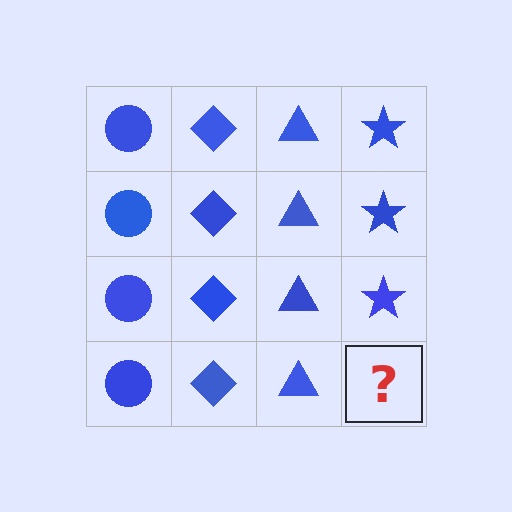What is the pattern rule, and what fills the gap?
The rule is that each column has a consistent shape. The gap should be filled with a blue star.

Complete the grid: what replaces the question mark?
The question mark should be replaced with a blue star.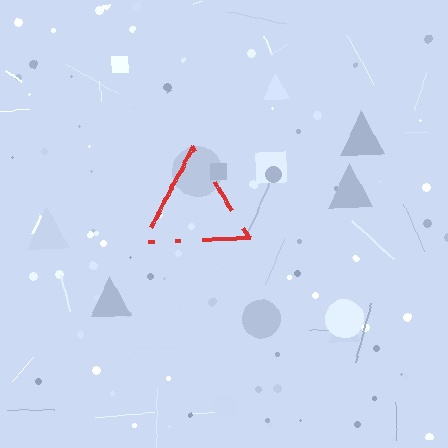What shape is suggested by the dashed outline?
The dashed outline suggests a triangle.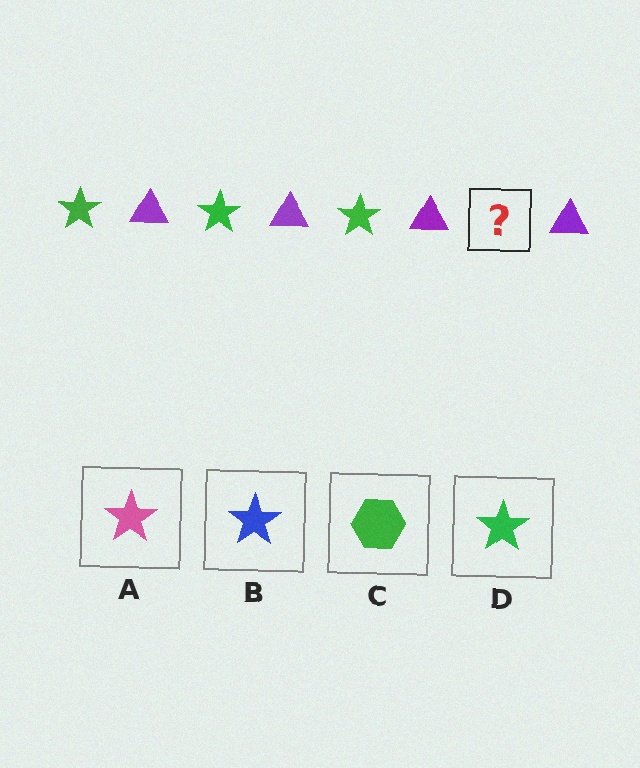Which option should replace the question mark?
Option D.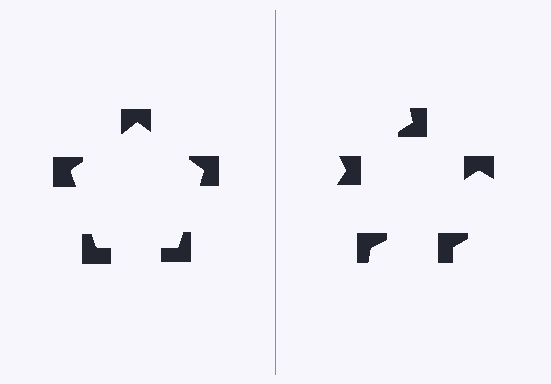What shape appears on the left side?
An illusory pentagon.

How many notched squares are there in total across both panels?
10 — 5 on each side.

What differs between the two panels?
The notched squares are positioned identically on both sides; only the wedge orientations differ. On the left they align to a pentagon; on the right they are misaligned.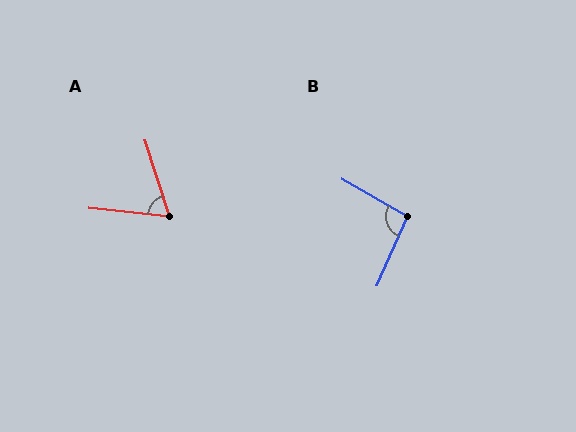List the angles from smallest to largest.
A (66°), B (96°).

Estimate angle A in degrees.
Approximately 66 degrees.